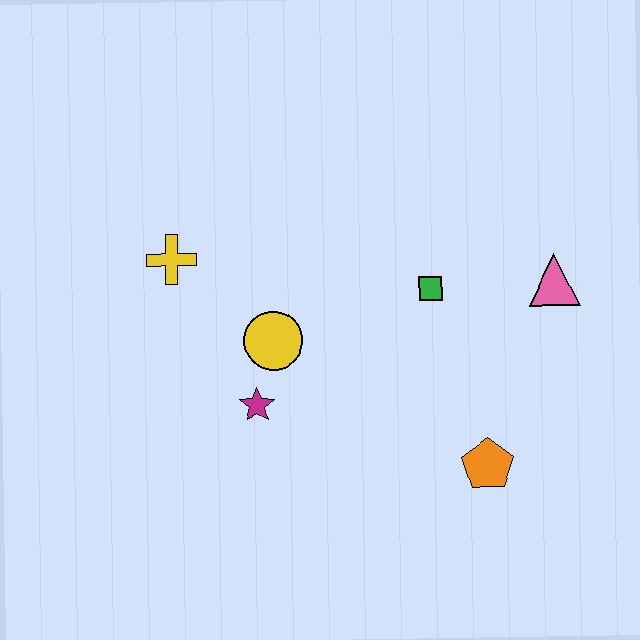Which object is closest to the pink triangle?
The green square is closest to the pink triangle.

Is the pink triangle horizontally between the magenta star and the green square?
No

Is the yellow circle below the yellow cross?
Yes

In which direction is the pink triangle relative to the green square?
The pink triangle is to the right of the green square.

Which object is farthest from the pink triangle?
The yellow cross is farthest from the pink triangle.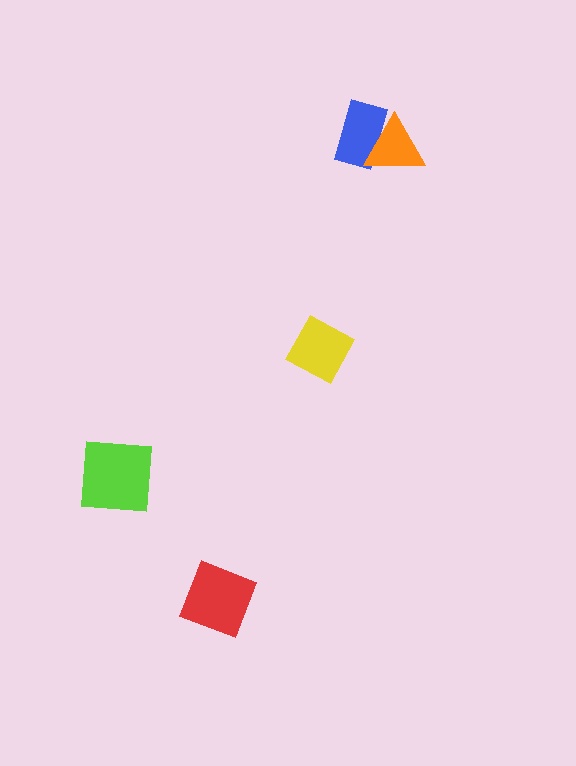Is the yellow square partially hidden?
No, no other shape covers it.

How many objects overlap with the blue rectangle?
1 object overlaps with the blue rectangle.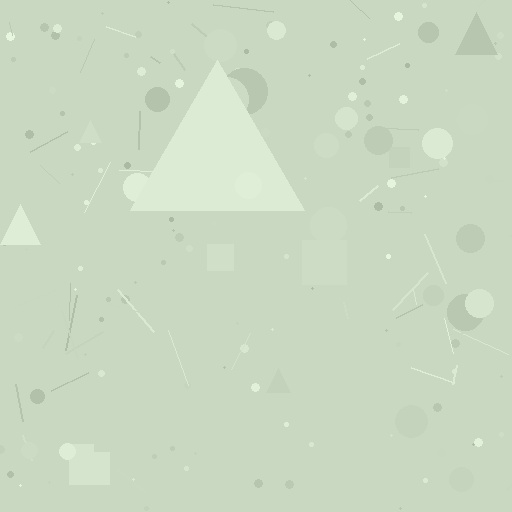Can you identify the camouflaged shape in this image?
The camouflaged shape is a triangle.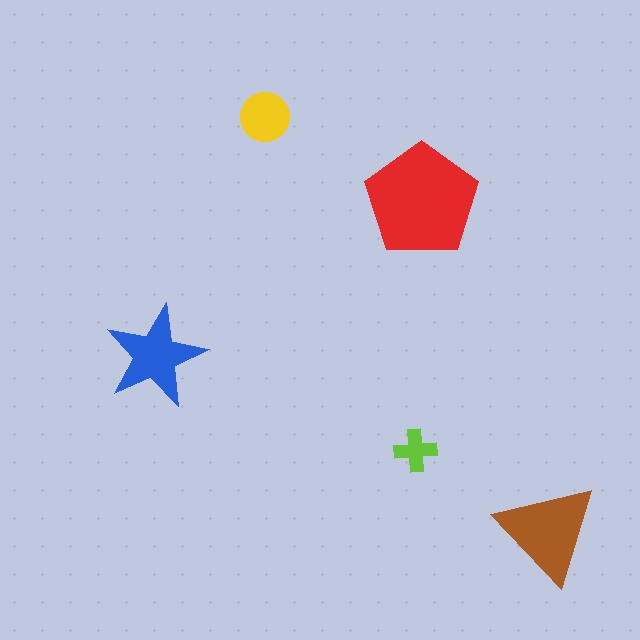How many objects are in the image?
There are 5 objects in the image.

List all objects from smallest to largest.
The lime cross, the yellow circle, the blue star, the brown triangle, the red pentagon.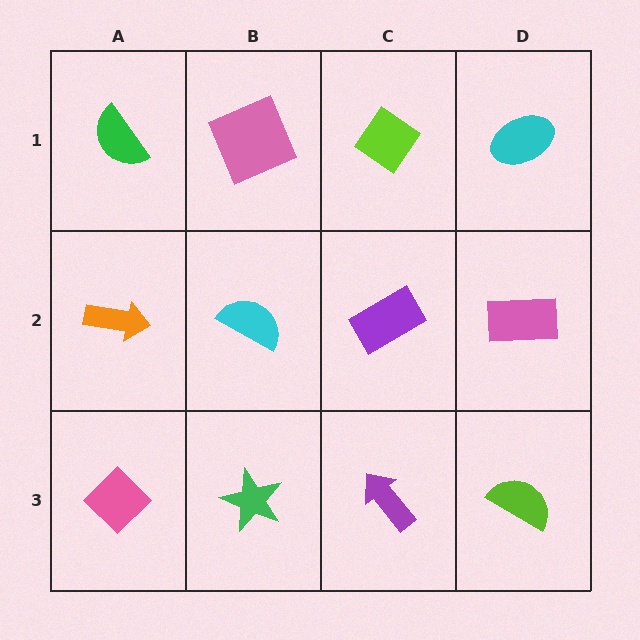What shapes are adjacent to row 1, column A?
An orange arrow (row 2, column A), a pink square (row 1, column B).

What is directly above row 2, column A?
A green semicircle.